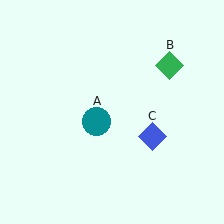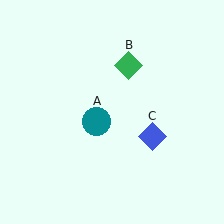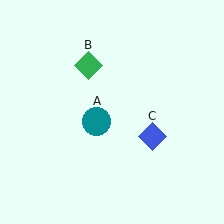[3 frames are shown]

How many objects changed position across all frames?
1 object changed position: green diamond (object B).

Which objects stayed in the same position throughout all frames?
Teal circle (object A) and blue diamond (object C) remained stationary.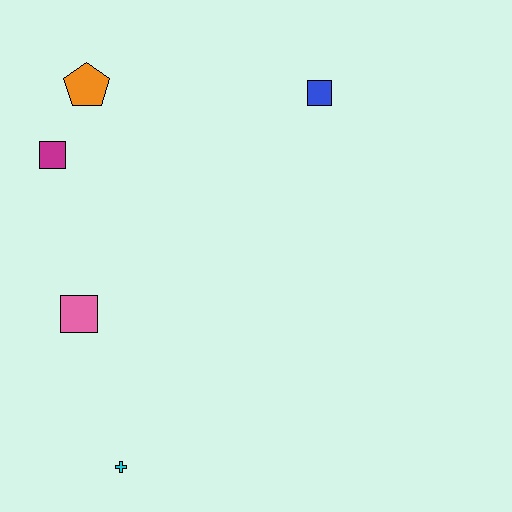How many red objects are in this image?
There are no red objects.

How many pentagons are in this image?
There is 1 pentagon.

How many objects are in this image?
There are 5 objects.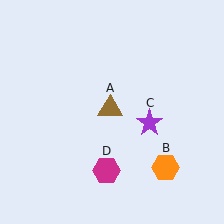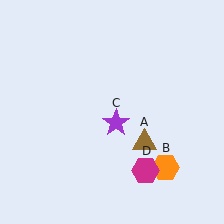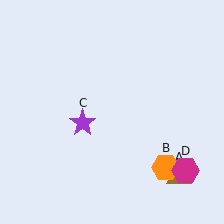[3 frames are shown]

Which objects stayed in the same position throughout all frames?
Orange hexagon (object B) remained stationary.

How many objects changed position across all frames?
3 objects changed position: brown triangle (object A), purple star (object C), magenta hexagon (object D).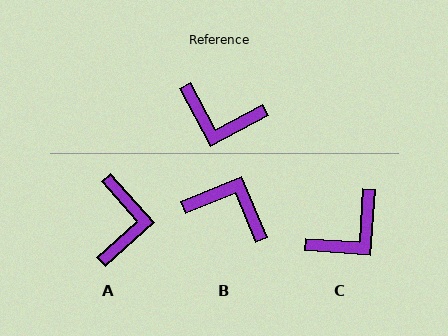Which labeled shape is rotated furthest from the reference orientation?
B, about 174 degrees away.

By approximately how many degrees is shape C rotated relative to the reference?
Approximately 58 degrees counter-clockwise.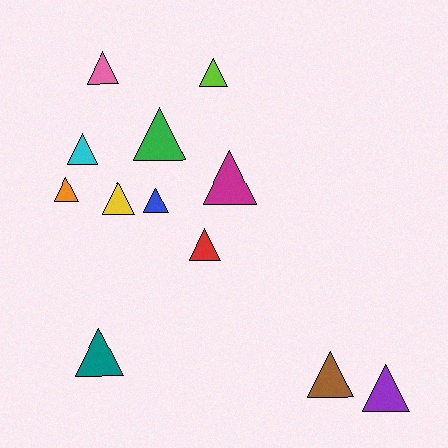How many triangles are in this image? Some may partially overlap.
There are 12 triangles.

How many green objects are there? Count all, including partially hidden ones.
There is 1 green object.